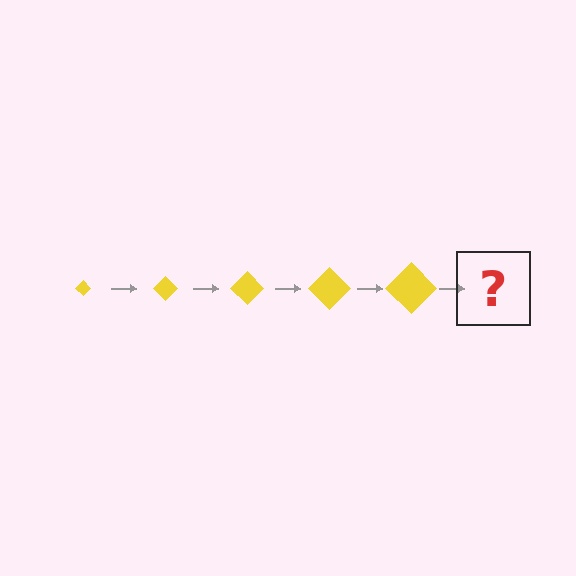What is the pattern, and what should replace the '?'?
The pattern is that the diamond gets progressively larger each step. The '?' should be a yellow diamond, larger than the previous one.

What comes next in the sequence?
The next element should be a yellow diamond, larger than the previous one.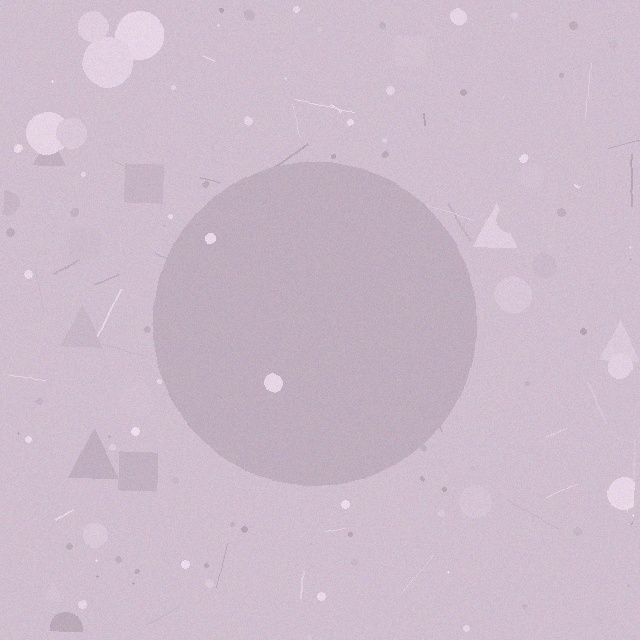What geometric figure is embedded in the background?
A circle is embedded in the background.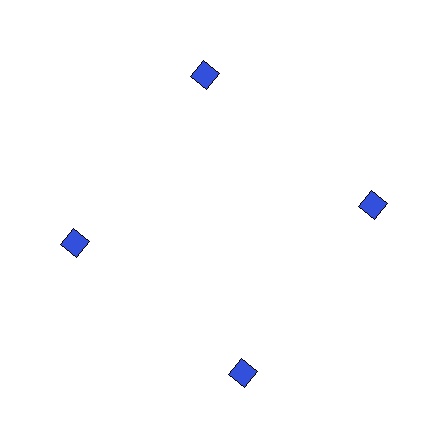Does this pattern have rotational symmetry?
Yes, this pattern has 4-fold rotational symmetry. It looks the same after rotating 90 degrees around the center.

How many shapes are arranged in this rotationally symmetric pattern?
There are 4 shapes, arranged in 4 groups of 1.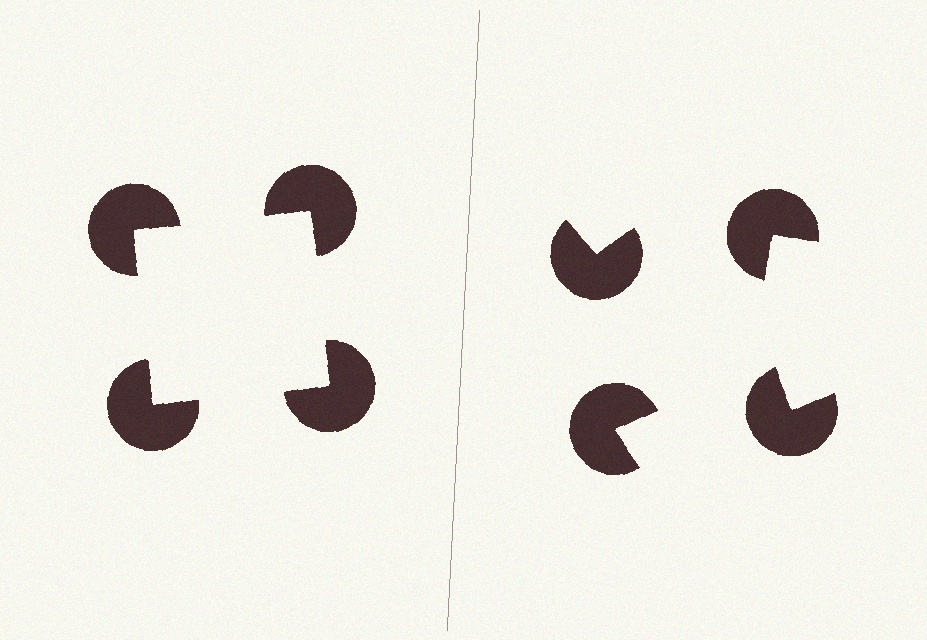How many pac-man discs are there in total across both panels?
8 — 4 on each side.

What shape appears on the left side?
An illusory square.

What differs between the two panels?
The pac-man discs are positioned identically on both sides; only the wedge orientations differ. On the left they align to a square; on the right they are misaligned.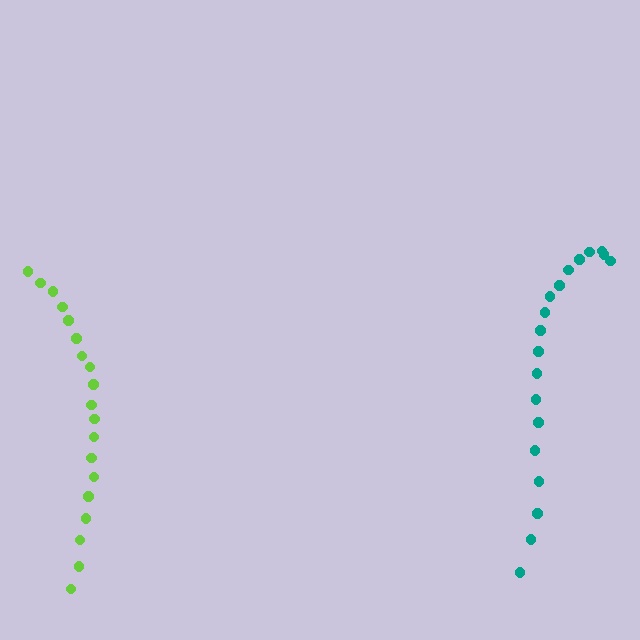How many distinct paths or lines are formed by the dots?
There are 2 distinct paths.